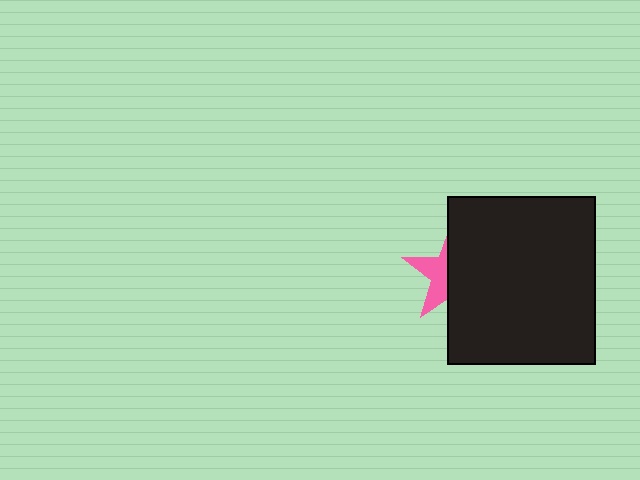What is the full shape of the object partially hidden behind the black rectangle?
The partially hidden object is a pink star.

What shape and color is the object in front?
The object in front is a black rectangle.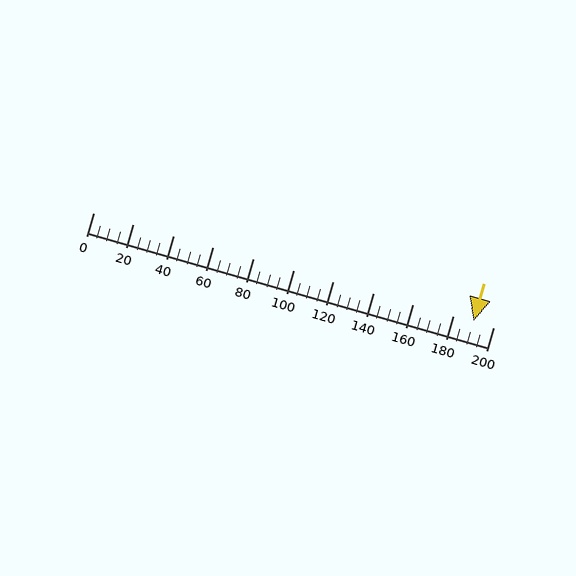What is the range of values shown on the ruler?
The ruler shows values from 0 to 200.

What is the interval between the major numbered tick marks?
The major tick marks are spaced 20 units apart.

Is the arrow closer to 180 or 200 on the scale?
The arrow is closer to 200.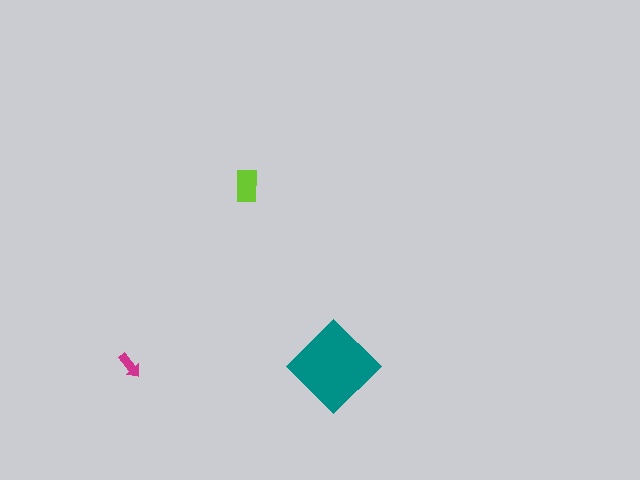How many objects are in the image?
There are 3 objects in the image.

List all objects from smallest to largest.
The magenta arrow, the lime rectangle, the teal diamond.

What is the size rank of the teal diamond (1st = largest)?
1st.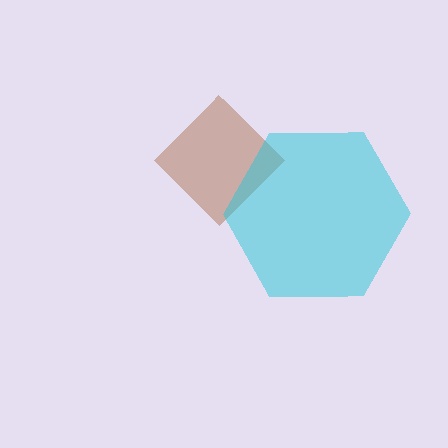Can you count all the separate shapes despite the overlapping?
Yes, there are 2 separate shapes.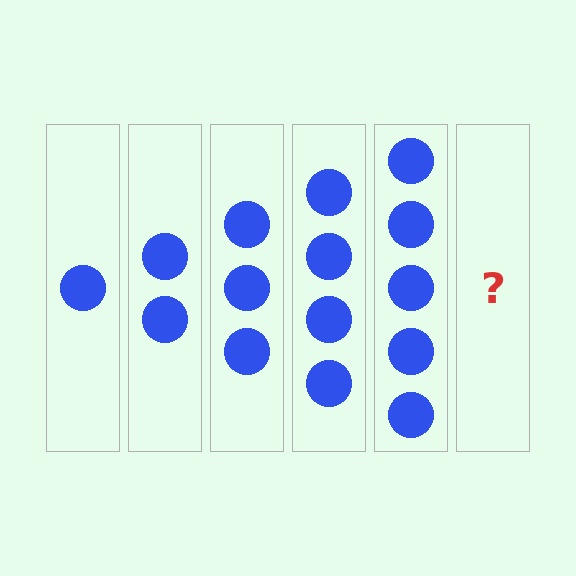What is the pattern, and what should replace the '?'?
The pattern is that each step adds one more circle. The '?' should be 6 circles.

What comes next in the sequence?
The next element should be 6 circles.